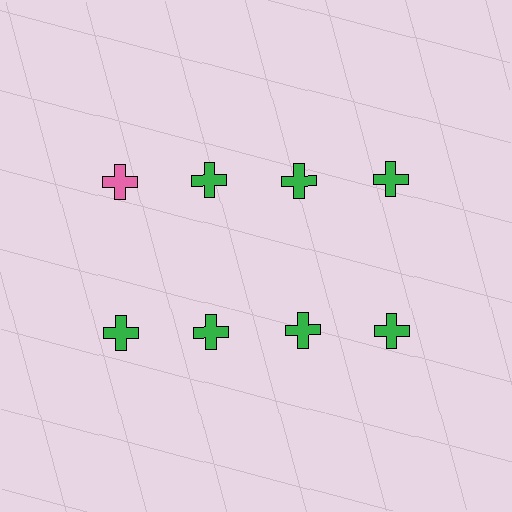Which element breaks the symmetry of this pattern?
The pink cross in the top row, leftmost column breaks the symmetry. All other shapes are green crosses.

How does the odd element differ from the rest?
It has a different color: pink instead of green.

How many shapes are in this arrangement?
There are 8 shapes arranged in a grid pattern.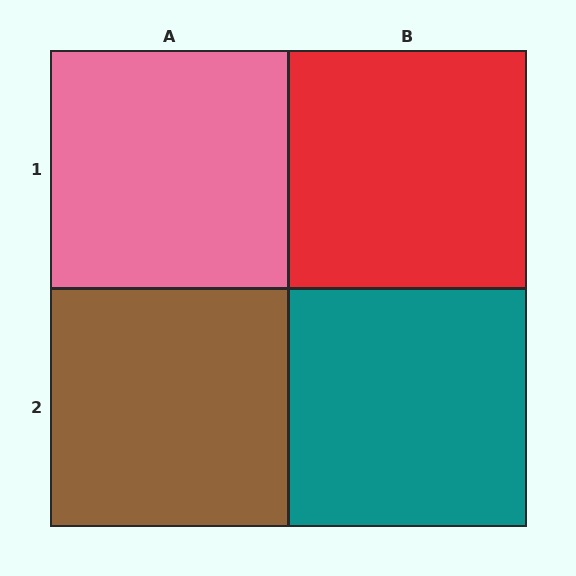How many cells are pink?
1 cell is pink.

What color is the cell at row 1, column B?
Red.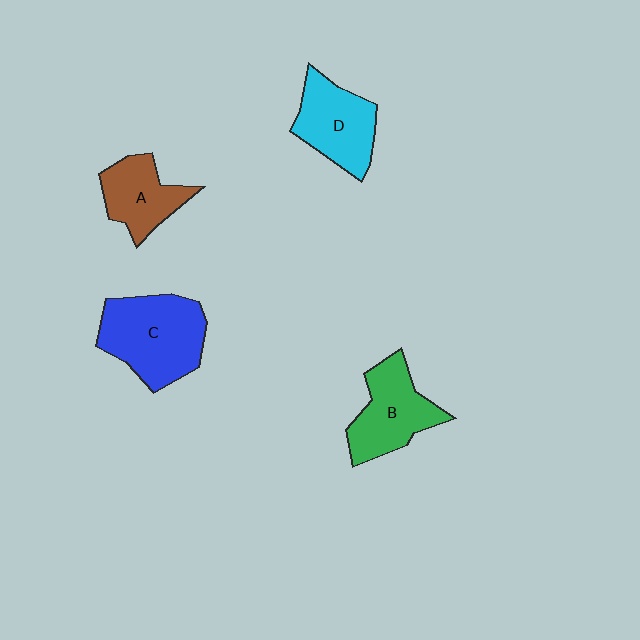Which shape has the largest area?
Shape C (blue).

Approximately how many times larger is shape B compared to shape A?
Approximately 1.2 times.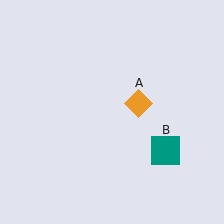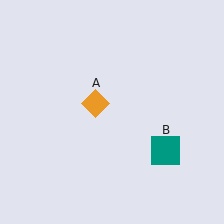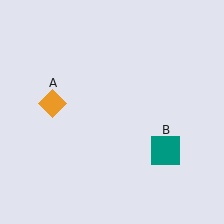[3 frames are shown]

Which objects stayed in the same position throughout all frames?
Teal square (object B) remained stationary.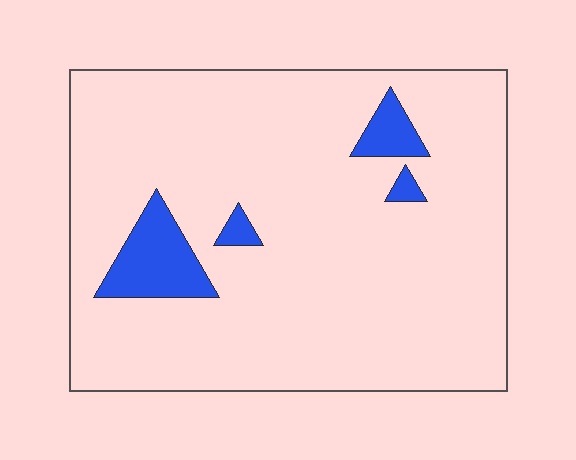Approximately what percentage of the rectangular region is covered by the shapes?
Approximately 10%.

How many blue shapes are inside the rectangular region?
4.